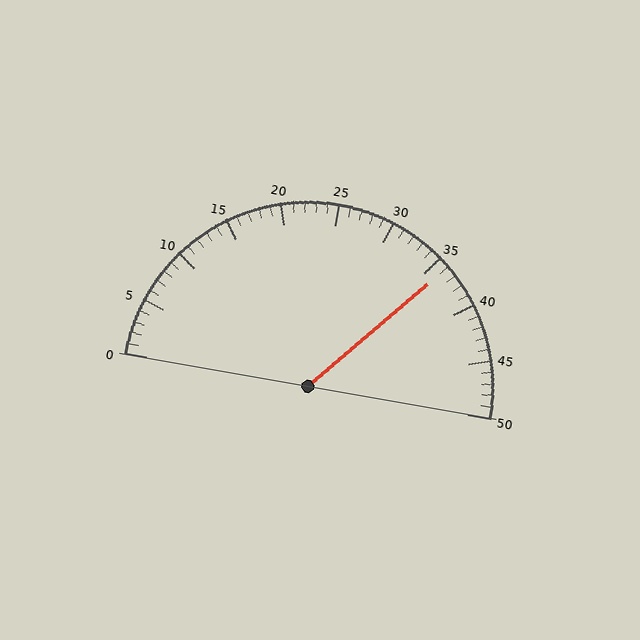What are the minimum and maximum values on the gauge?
The gauge ranges from 0 to 50.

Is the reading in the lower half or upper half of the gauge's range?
The reading is in the upper half of the range (0 to 50).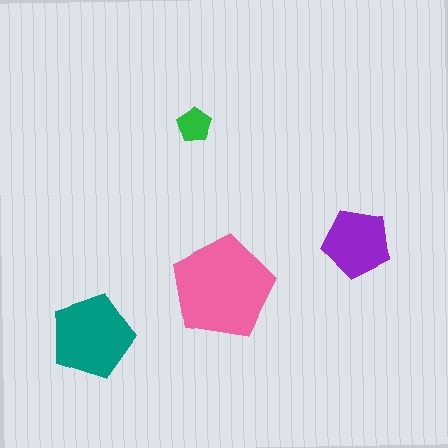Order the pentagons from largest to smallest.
the pink one, the teal one, the purple one, the green one.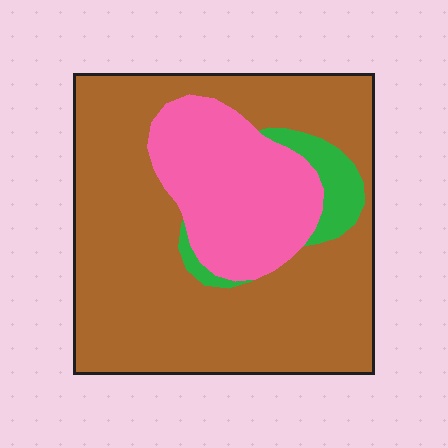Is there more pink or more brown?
Brown.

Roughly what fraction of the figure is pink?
Pink takes up about one quarter (1/4) of the figure.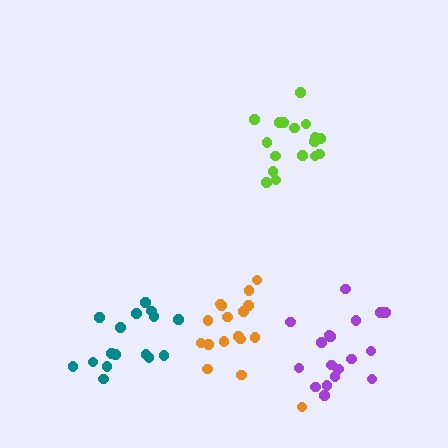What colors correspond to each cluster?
The clusters are colored: teal, orange, purple, lime.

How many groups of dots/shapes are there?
There are 4 groups.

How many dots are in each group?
Group 1: 16 dots, Group 2: 17 dots, Group 3: 18 dots, Group 4: 17 dots (68 total).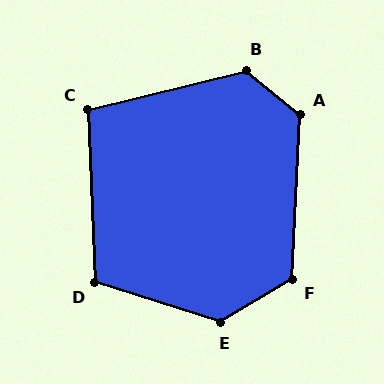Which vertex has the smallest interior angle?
C, at approximately 101 degrees.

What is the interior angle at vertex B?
Approximately 127 degrees (obtuse).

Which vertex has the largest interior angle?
E, at approximately 132 degrees.